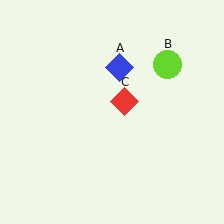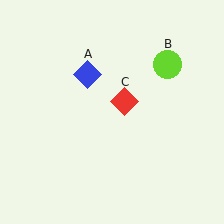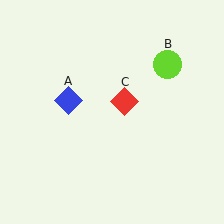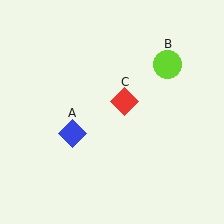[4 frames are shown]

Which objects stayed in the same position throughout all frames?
Lime circle (object B) and red diamond (object C) remained stationary.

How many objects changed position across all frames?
1 object changed position: blue diamond (object A).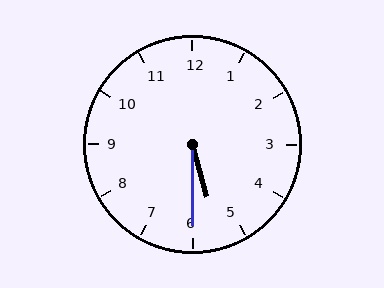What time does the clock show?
5:30.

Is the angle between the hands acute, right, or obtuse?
It is acute.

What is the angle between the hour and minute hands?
Approximately 15 degrees.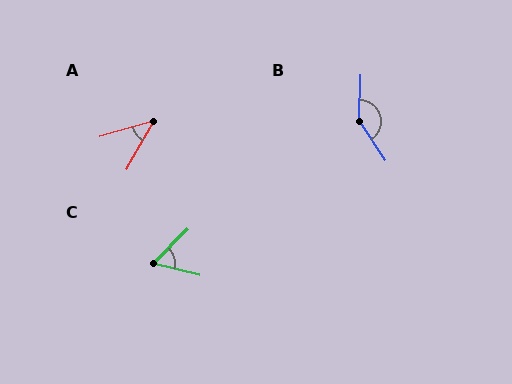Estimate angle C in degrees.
Approximately 59 degrees.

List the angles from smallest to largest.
A (45°), C (59°), B (144°).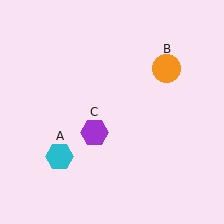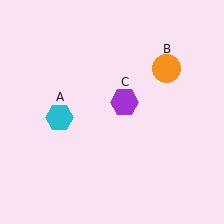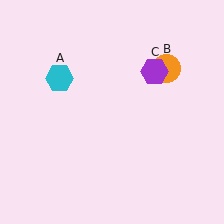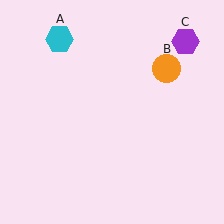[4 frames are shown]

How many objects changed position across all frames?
2 objects changed position: cyan hexagon (object A), purple hexagon (object C).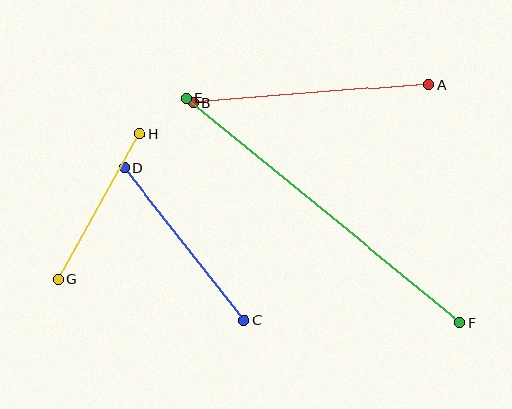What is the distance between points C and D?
The distance is approximately 193 pixels.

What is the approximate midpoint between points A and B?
The midpoint is at approximately (311, 94) pixels.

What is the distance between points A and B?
The distance is approximately 235 pixels.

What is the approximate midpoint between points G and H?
The midpoint is at approximately (99, 207) pixels.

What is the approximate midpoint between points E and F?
The midpoint is at approximately (324, 210) pixels.